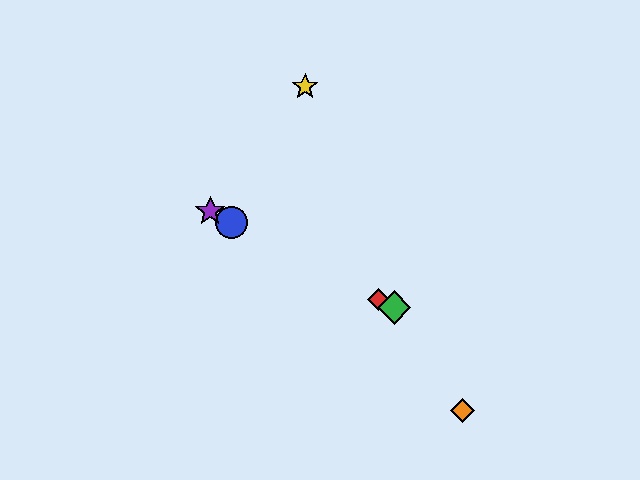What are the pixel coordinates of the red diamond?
The red diamond is at (379, 299).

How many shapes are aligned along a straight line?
4 shapes (the red diamond, the blue circle, the green diamond, the purple star) are aligned along a straight line.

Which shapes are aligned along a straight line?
The red diamond, the blue circle, the green diamond, the purple star are aligned along a straight line.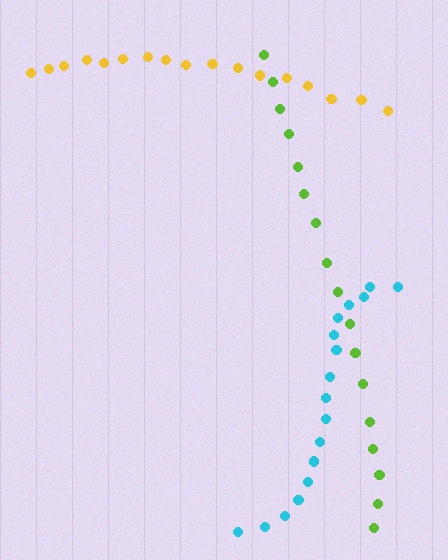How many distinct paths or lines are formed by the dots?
There are 3 distinct paths.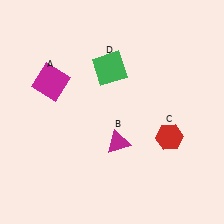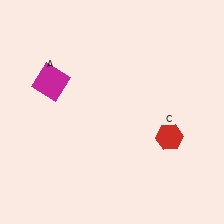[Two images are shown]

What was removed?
The green square (D), the magenta triangle (B) were removed in Image 2.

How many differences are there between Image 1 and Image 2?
There are 2 differences between the two images.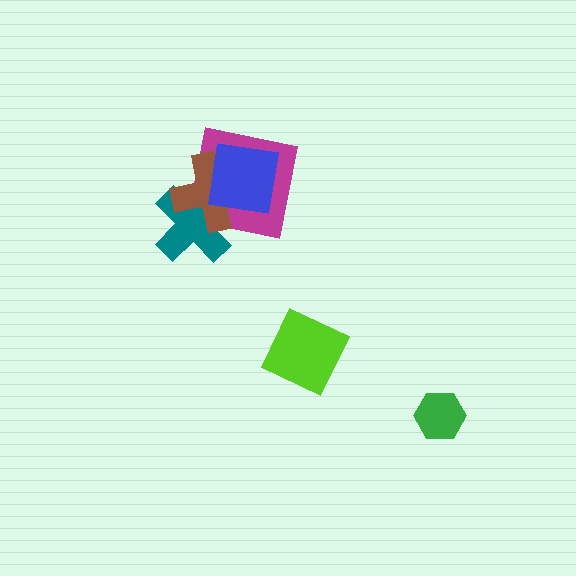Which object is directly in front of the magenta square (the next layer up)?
The teal cross is directly in front of the magenta square.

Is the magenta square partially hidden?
Yes, it is partially covered by another shape.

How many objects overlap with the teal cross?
2 objects overlap with the teal cross.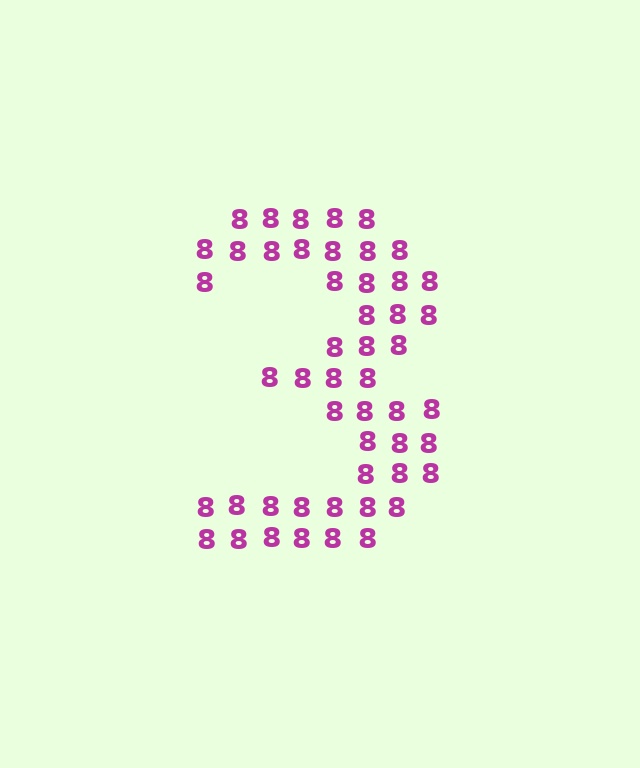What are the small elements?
The small elements are digit 8's.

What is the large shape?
The large shape is the digit 3.